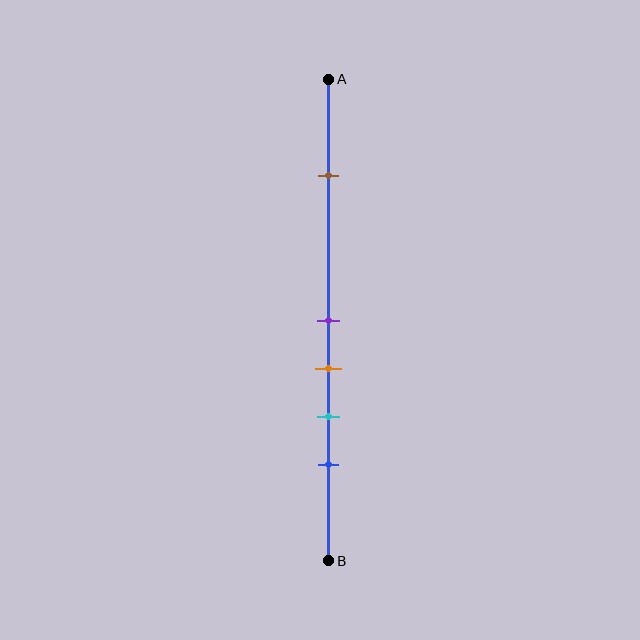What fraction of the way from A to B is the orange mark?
The orange mark is approximately 60% (0.6) of the way from A to B.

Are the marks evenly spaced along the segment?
No, the marks are not evenly spaced.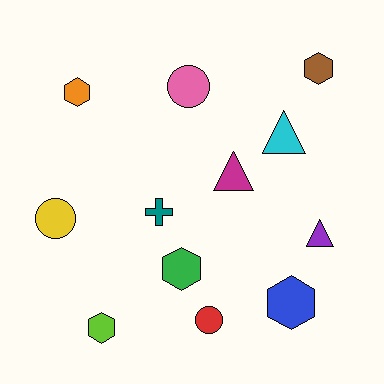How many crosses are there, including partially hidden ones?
There is 1 cross.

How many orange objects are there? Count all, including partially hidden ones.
There is 1 orange object.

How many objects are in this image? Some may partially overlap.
There are 12 objects.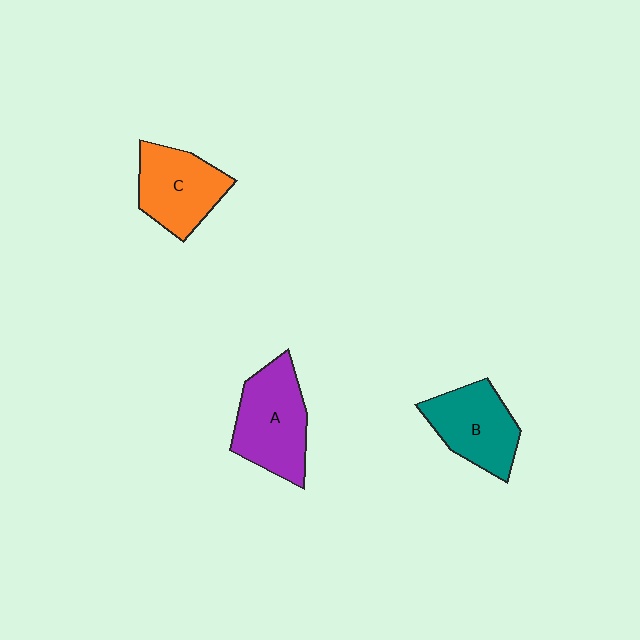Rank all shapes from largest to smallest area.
From largest to smallest: A (purple), B (teal), C (orange).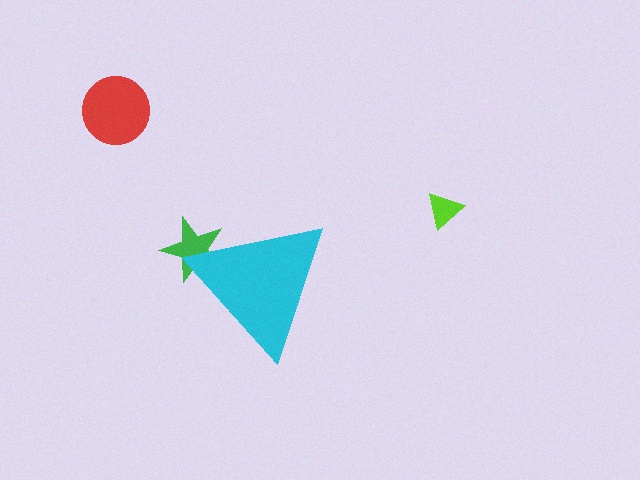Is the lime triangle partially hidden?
No, the lime triangle is fully visible.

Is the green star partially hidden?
Yes, the green star is partially hidden behind the cyan triangle.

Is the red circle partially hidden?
No, the red circle is fully visible.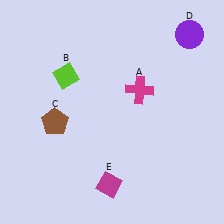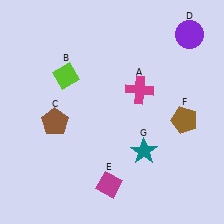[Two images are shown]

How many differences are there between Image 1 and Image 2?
There are 2 differences between the two images.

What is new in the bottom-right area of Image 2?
A brown pentagon (F) was added in the bottom-right area of Image 2.